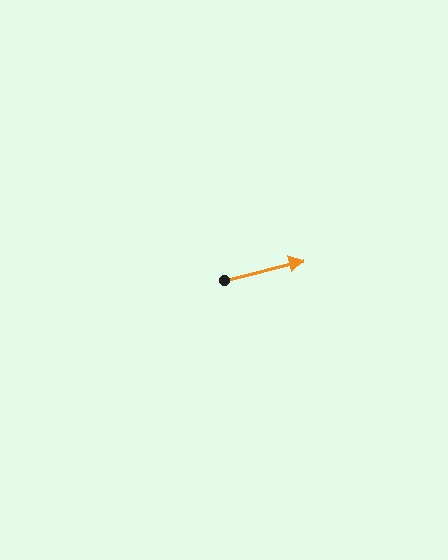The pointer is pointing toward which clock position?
Roughly 3 o'clock.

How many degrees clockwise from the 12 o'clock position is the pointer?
Approximately 76 degrees.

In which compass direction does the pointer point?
East.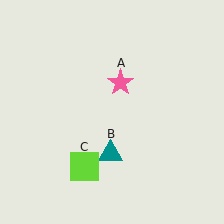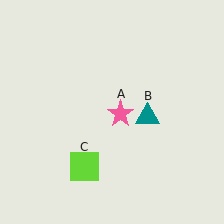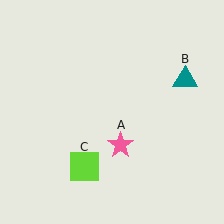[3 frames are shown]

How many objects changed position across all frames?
2 objects changed position: pink star (object A), teal triangle (object B).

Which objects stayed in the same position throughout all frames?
Lime square (object C) remained stationary.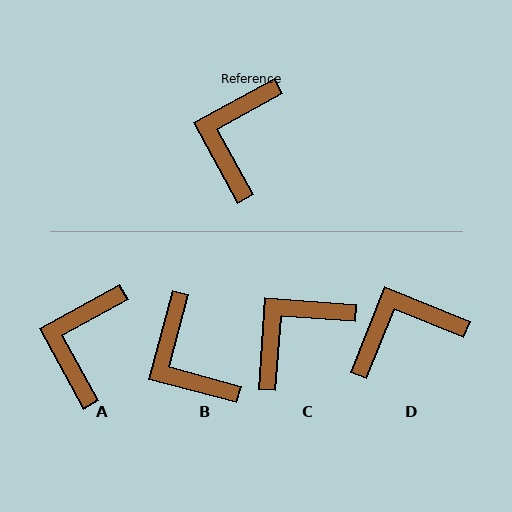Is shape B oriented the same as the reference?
No, it is off by about 46 degrees.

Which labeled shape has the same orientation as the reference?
A.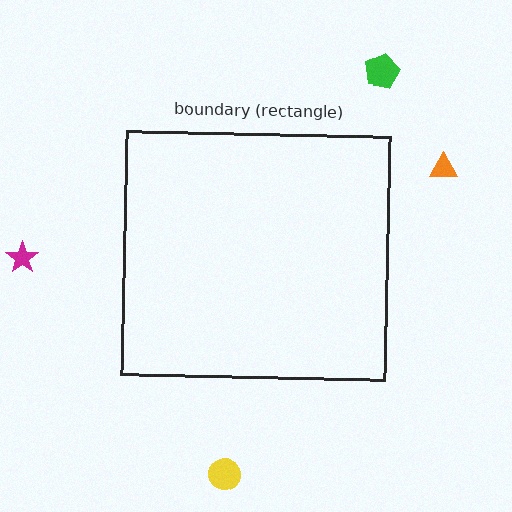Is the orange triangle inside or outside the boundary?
Outside.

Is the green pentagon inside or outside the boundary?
Outside.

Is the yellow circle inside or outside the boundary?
Outside.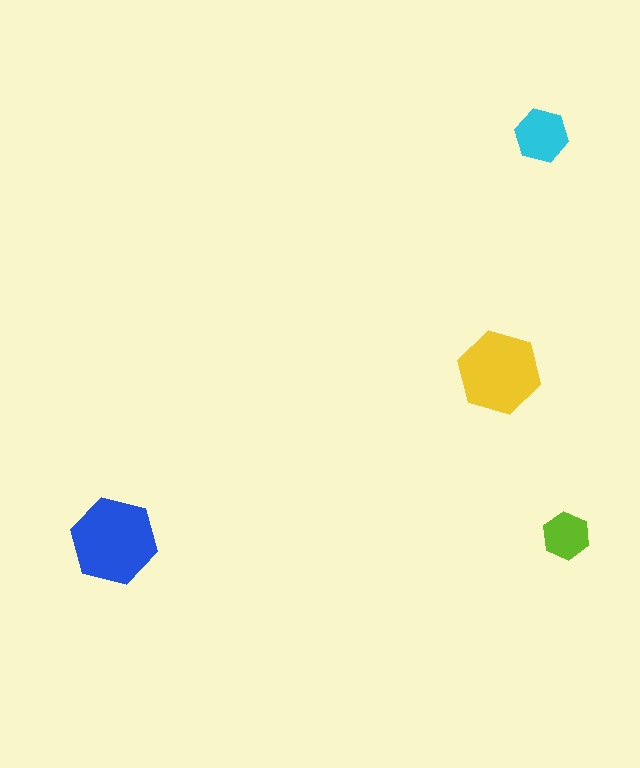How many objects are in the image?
There are 4 objects in the image.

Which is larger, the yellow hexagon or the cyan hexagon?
The yellow one.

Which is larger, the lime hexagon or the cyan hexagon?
The cyan one.